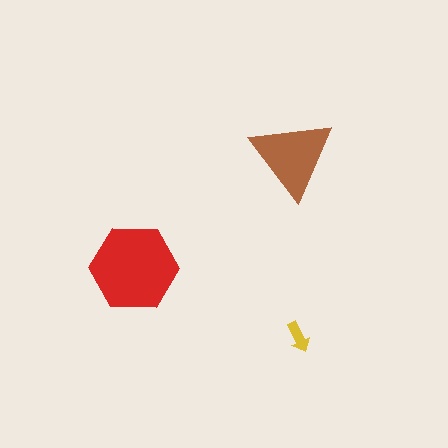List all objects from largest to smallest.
The red hexagon, the brown triangle, the yellow arrow.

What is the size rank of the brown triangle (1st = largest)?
2nd.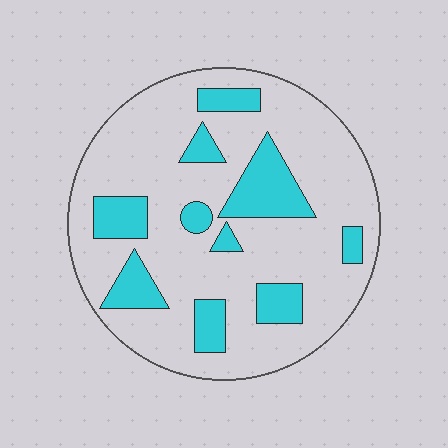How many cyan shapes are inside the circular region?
10.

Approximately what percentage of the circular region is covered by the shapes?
Approximately 20%.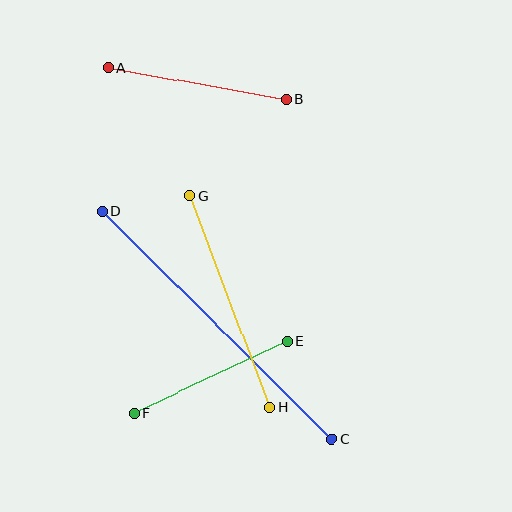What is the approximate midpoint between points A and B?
The midpoint is at approximately (197, 83) pixels.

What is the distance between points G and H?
The distance is approximately 226 pixels.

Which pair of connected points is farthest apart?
Points C and D are farthest apart.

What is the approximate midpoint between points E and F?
The midpoint is at approximately (210, 377) pixels.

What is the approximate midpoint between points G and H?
The midpoint is at approximately (230, 302) pixels.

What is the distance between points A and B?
The distance is approximately 181 pixels.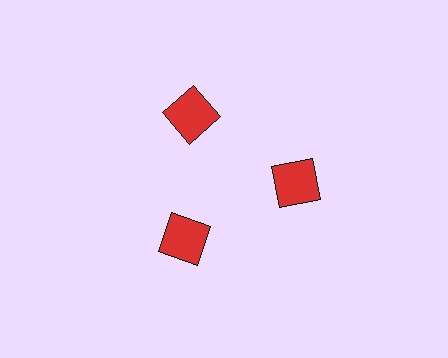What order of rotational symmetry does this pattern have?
This pattern has 3-fold rotational symmetry.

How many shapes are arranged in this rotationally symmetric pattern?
There are 3 shapes, arranged in 3 groups of 1.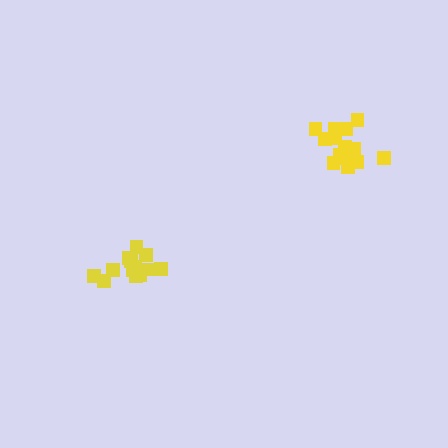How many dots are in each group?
Group 1: 15 dots, Group 2: 15 dots (30 total).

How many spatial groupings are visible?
There are 2 spatial groupings.